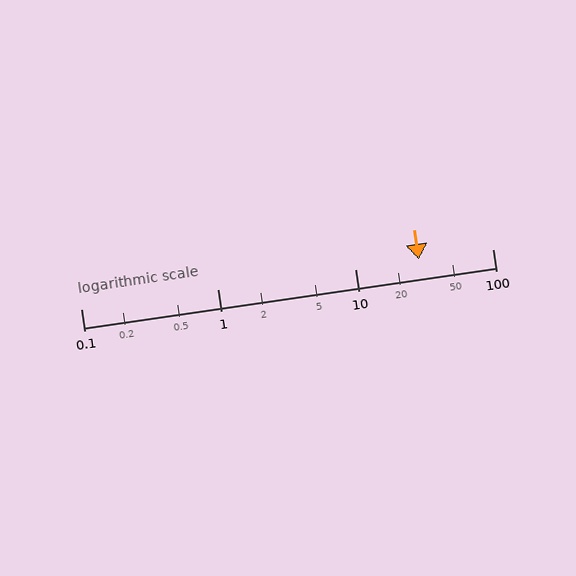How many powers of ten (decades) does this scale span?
The scale spans 3 decades, from 0.1 to 100.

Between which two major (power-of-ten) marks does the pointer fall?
The pointer is between 10 and 100.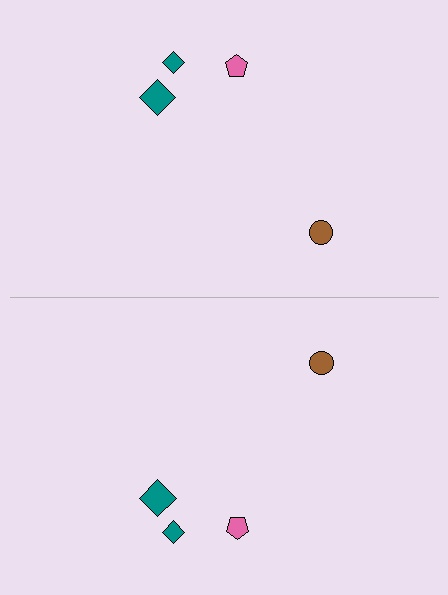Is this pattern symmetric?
Yes, this pattern has bilateral (reflection) symmetry.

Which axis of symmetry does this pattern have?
The pattern has a horizontal axis of symmetry running through the center of the image.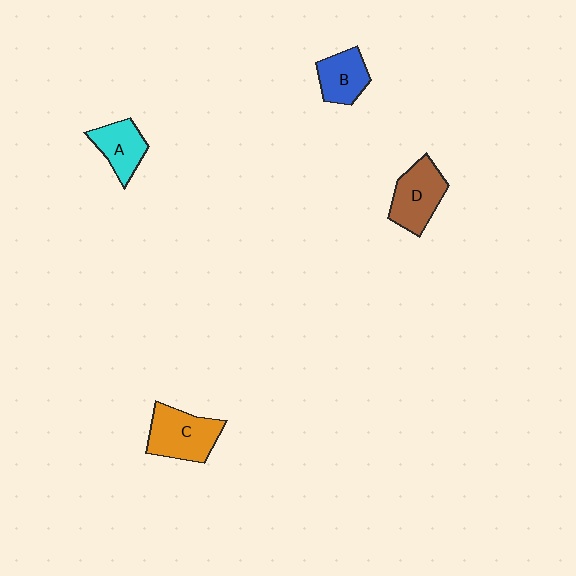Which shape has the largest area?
Shape C (orange).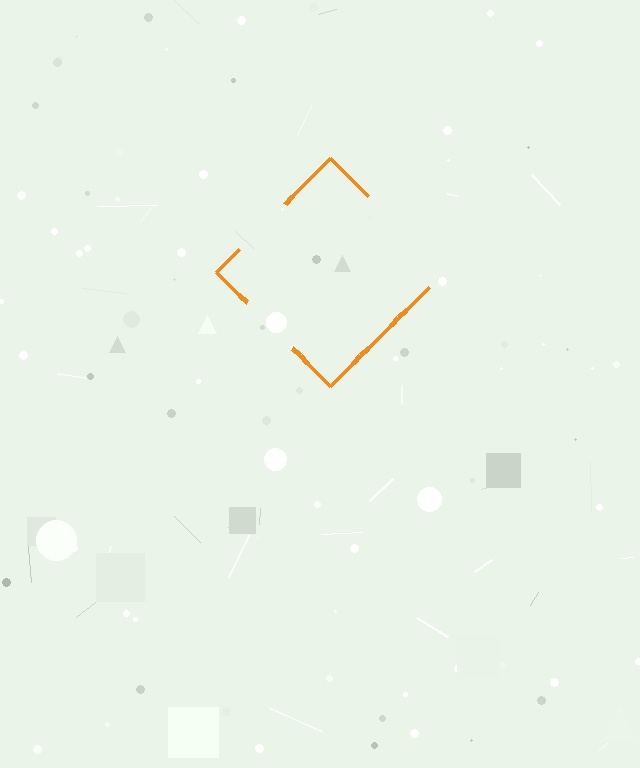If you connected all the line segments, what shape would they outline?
They would outline a diamond.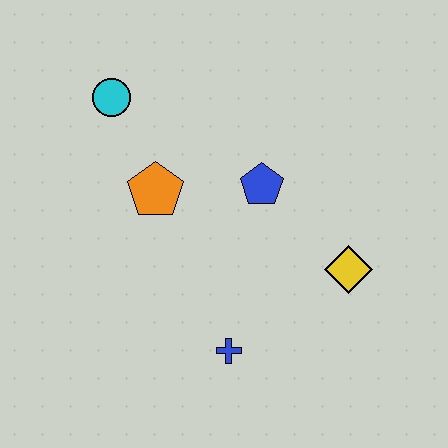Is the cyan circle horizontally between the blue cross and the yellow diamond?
No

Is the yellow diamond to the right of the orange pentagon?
Yes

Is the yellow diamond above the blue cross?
Yes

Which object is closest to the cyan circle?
The orange pentagon is closest to the cyan circle.